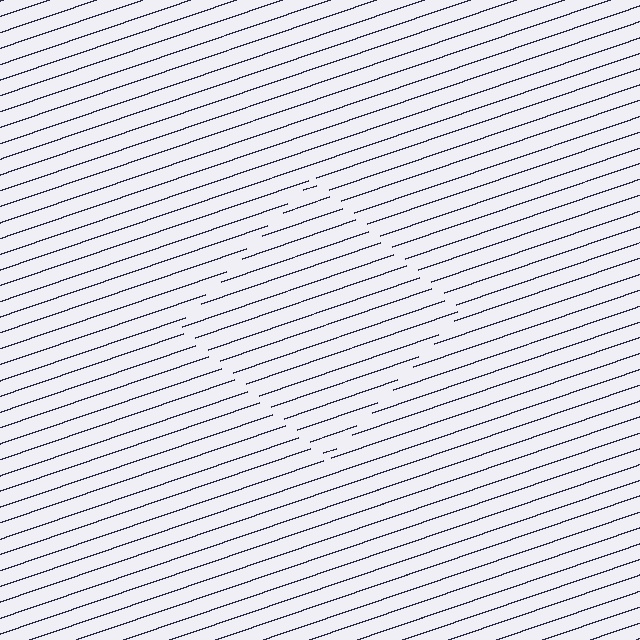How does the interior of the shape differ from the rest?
The interior of the shape contains the same grating, shifted by half a period — the contour is defined by the phase discontinuity where line-ends from the inner and outer gratings abut.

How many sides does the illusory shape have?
4 sides — the line-ends trace a square.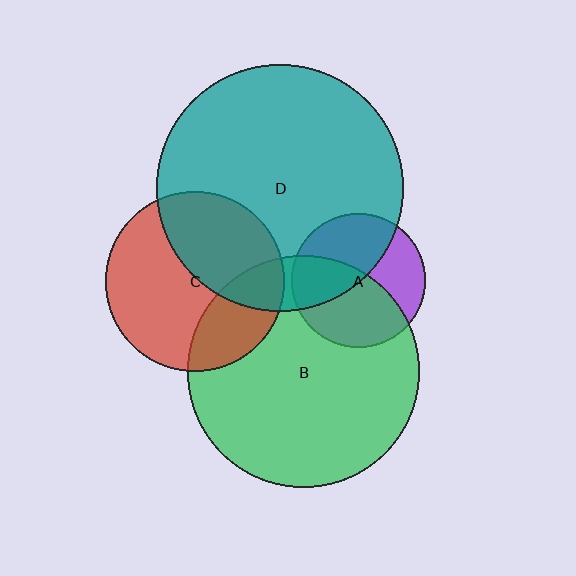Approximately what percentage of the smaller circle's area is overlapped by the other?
Approximately 25%.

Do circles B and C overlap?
Yes.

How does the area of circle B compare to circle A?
Approximately 3.0 times.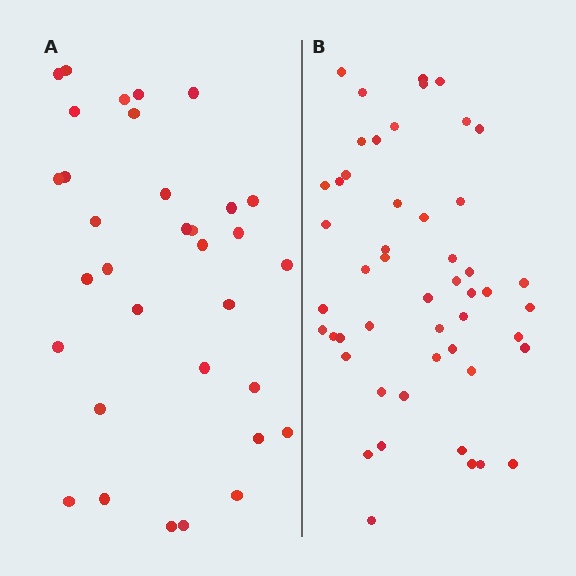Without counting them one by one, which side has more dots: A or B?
Region B (the right region) has more dots.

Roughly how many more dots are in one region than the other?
Region B has approximately 15 more dots than region A.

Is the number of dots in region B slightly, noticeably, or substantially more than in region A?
Region B has substantially more. The ratio is roughly 1.5 to 1.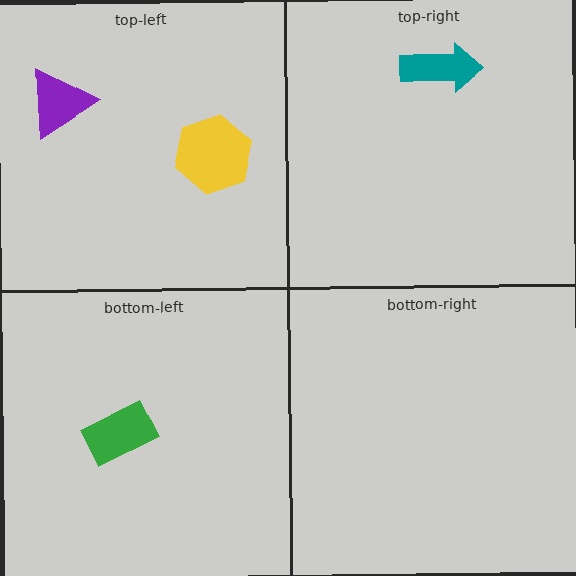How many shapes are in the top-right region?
1.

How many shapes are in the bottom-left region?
1.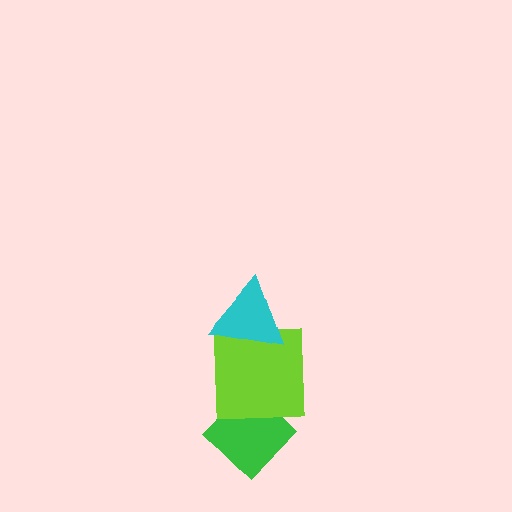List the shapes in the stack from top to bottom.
From top to bottom: the cyan triangle, the lime square, the green diamond.